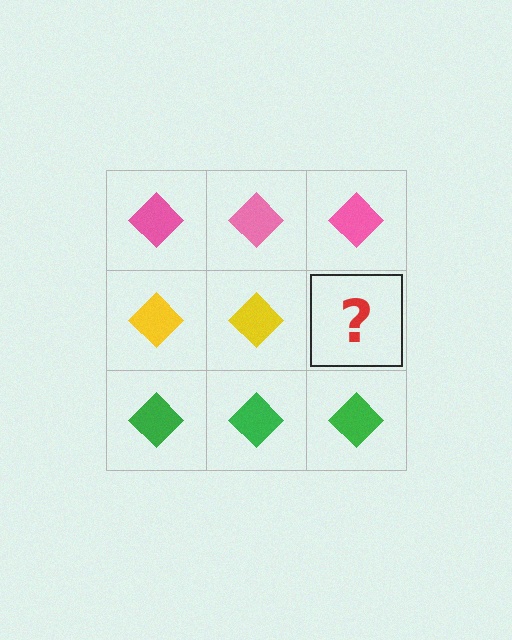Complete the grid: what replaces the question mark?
The question mark should be replaced with a yellow diamond.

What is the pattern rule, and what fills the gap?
The rule is that each row has a consistent color. The gap should be filled with a yellow diamond.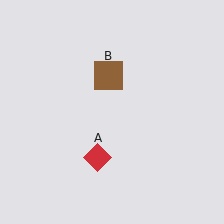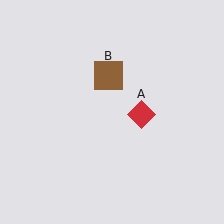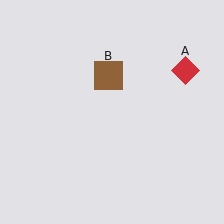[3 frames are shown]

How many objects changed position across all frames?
1 object changed position: red diamond (object A).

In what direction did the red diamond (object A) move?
The red diamond (object A) moved up and to the right.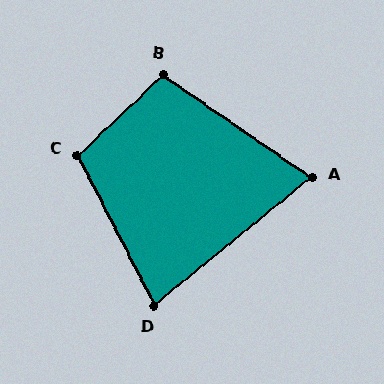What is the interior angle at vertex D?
Approximately 78 degrees (acute).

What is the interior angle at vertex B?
Approximately 102 degrees (obtuse).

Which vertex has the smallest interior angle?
A, at approximately 74 degrees.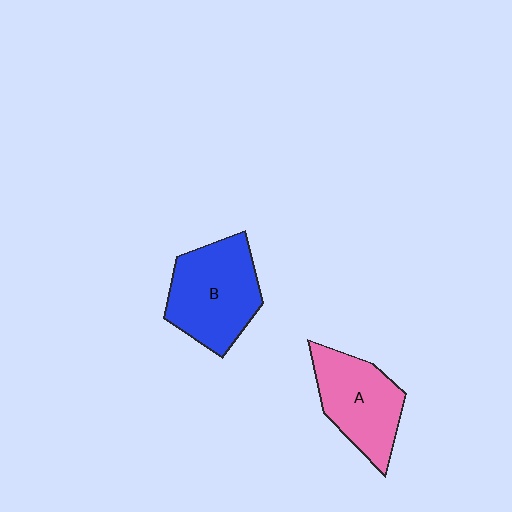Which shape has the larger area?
Shape B (blue).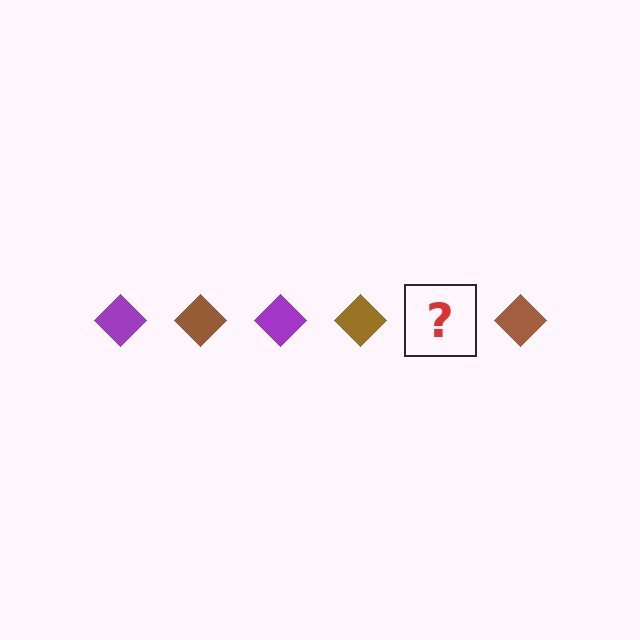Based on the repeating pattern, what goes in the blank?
The blank should be a purple diamond.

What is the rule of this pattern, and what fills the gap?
The rule is that the pattern cycles through purple, brown diamonds. The gap should be filled with a purple diamond.